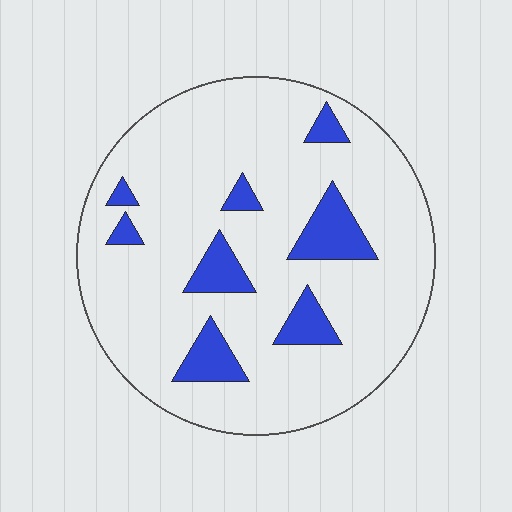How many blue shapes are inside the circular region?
8.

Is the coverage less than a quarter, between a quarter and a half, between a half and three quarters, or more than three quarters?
Less than a quarter.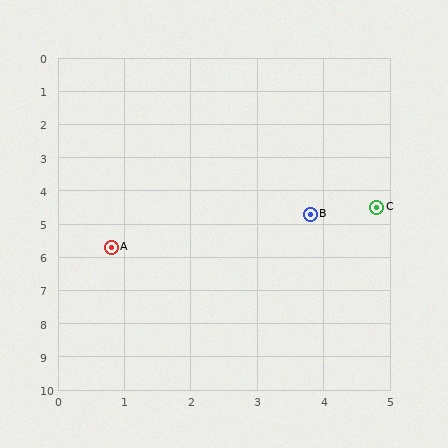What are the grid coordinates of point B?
Point B is at approximately (3.8, 4.7).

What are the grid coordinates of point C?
Point C is at approximately (4.8, 4.5).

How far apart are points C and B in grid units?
Points C and B are about 1.0 grid units apart.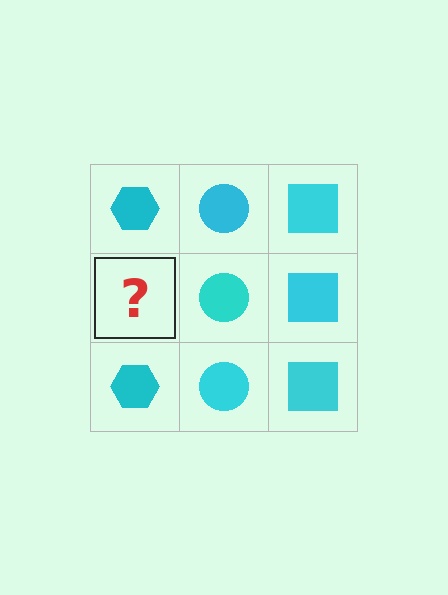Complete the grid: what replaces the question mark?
The question mark should be replaced with a cyan hexagon.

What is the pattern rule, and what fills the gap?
The rule is that each column has a consistent shape. The gap should be filled with a cyan hexagon.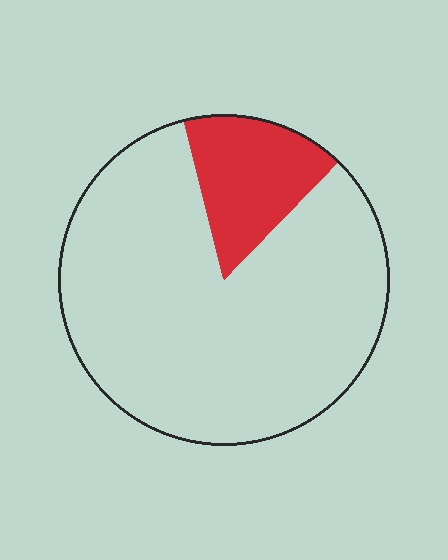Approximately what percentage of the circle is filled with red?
Approximately 15%.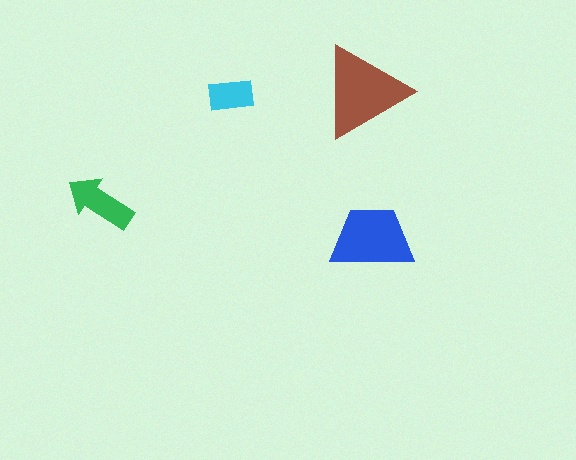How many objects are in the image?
There are 4 objects in the image.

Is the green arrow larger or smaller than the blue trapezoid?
Smaller.